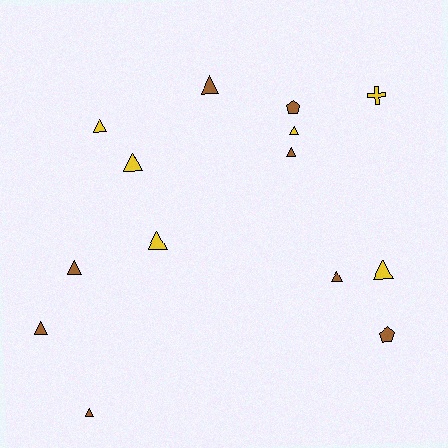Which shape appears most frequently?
Triangle, with 11 objects.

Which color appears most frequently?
Brown, with 8 objects.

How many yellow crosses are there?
There is 1 yellow cross.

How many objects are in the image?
There are 14 objects.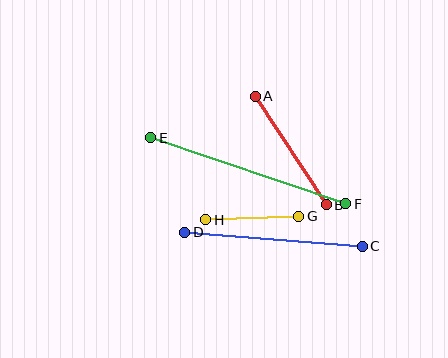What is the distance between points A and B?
The distance is approximately 130 pixels.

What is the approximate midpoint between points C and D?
The midpoint is at approximately (273, 239) pixels.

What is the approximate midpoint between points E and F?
The midpoint is at approximately (248, 171) pixels.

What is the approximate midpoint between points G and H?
The midpoint is at approximately (252, 218) pixels.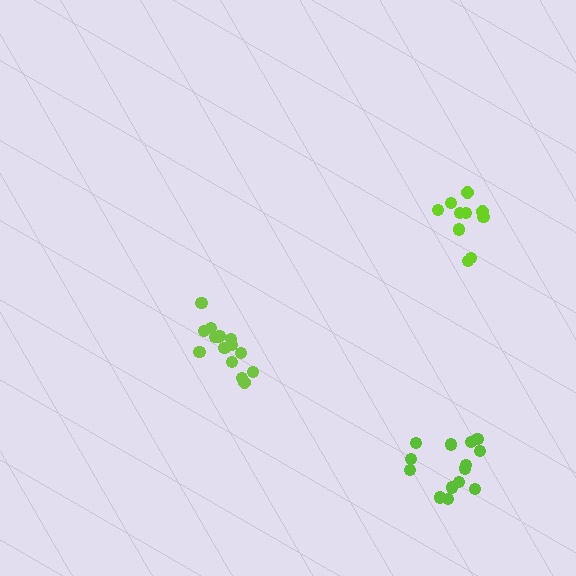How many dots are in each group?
Group 1: 14 dots, Group 2: 15 dots, Group 3: 10 dots (39 total).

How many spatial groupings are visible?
There are 3 spatial groupings.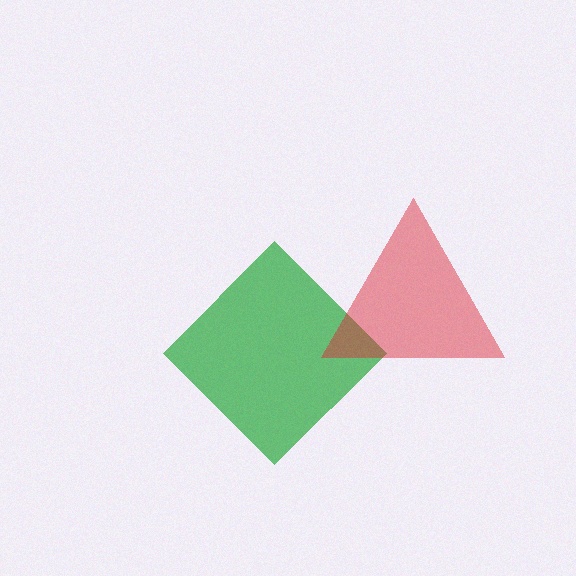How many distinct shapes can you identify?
There are 2 distinct shapes: a green diamond, a red triangle.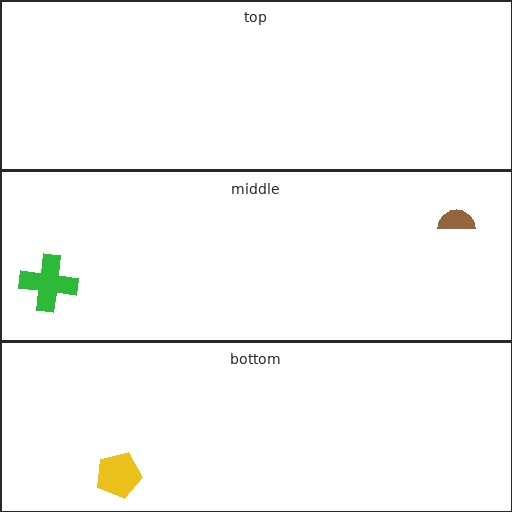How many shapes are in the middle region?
2.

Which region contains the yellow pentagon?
The bottom region.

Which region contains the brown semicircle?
The middle region.